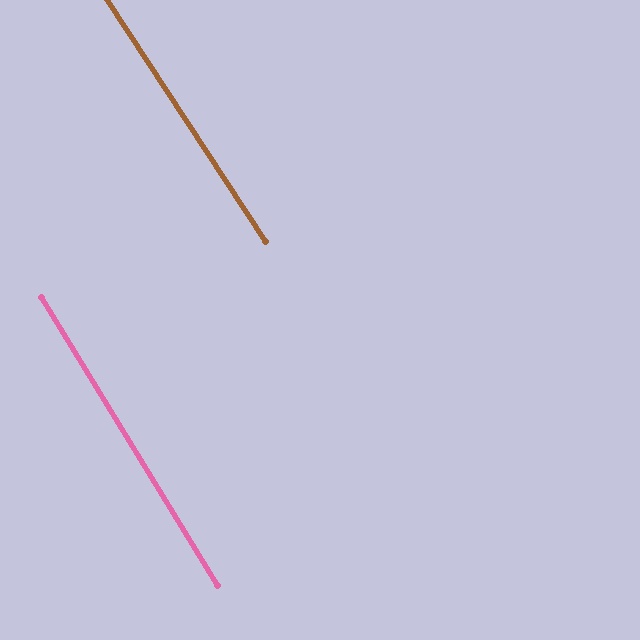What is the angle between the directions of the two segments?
Approximately 2 degrees.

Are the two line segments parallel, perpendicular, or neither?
Parallel — their directions differ by only 1.7°.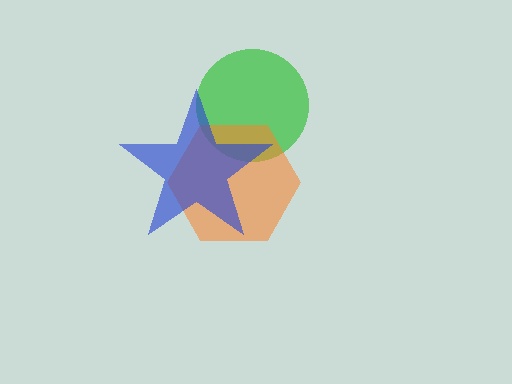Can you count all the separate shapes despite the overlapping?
Yes, there are 3 separate shapes.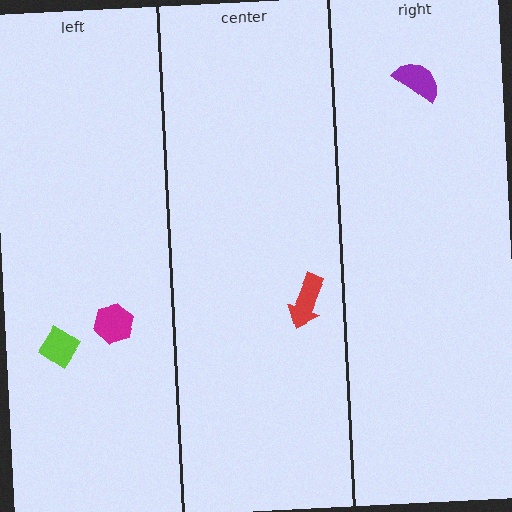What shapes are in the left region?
The lime diamond, the magenta hexagon.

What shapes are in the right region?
The purple semicircle.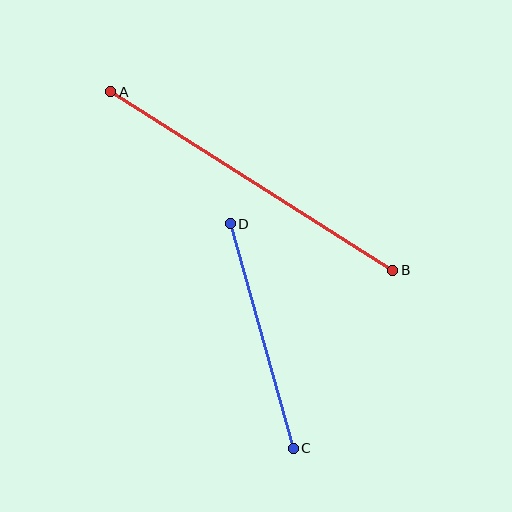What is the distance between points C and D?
The distance is approximately 233 pixels.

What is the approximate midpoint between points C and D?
The midpoint is at approximately (262, 336) pixels.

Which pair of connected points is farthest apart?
Points A and B are farthest apart.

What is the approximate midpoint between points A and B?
The midpoint is at approximately (252, 181) pixels.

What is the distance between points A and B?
The distance is approximately 334 pixels.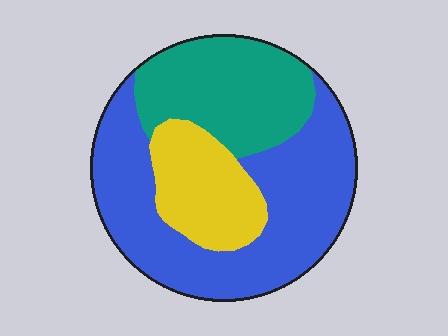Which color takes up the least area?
Yellow, at roughly 20%.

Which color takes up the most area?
Blue, at roughly 50%.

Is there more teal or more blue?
Blue.